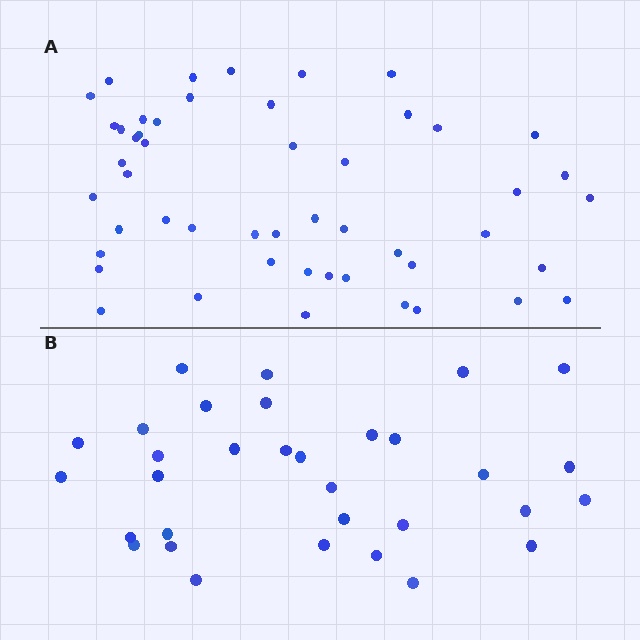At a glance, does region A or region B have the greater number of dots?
Region A (the top region) has more dots.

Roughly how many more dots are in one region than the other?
Region A has approximately 20 more dots than region B.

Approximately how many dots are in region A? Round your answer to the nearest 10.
About 50 dots.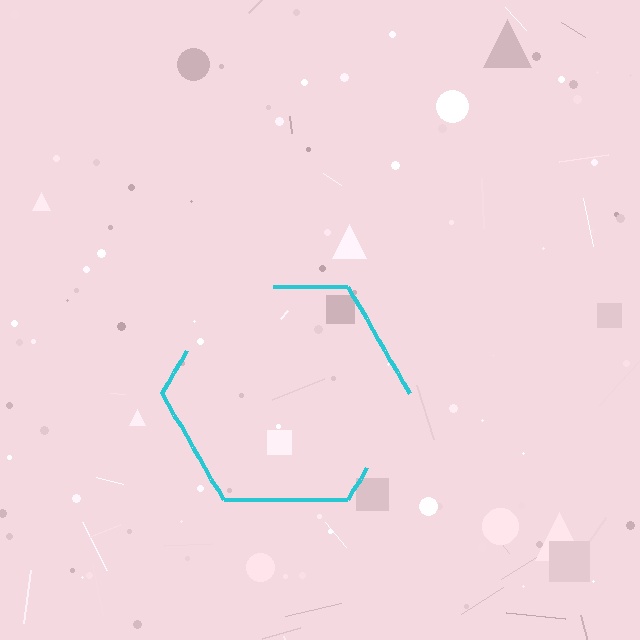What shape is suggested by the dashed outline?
The dashed outline suggests a hexagon.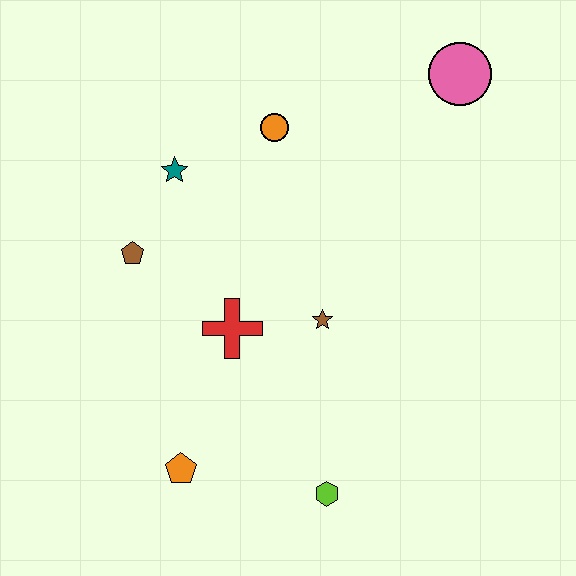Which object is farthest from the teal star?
The lime hexagon is farthest from the teal star.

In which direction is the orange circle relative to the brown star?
The orange circle is above the brown star.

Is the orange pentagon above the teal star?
No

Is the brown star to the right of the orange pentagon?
Yes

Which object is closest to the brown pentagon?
The teal star is closest to the brown pentagon.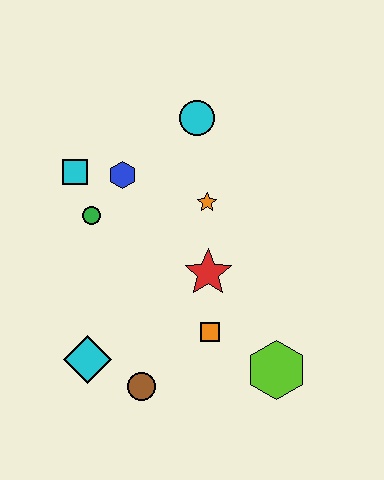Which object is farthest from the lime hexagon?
The cyan square is farthest from the lime hexagon.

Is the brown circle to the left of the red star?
Yes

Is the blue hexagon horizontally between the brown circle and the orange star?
No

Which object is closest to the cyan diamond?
The brown circle is closest to the cyan diamond.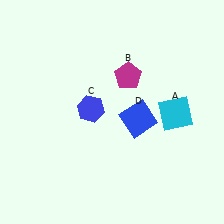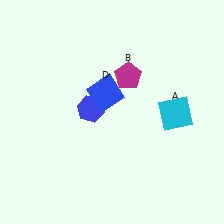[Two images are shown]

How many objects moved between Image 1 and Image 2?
1 object moved between the two images.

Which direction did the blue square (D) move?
The blue square (D) moved left.